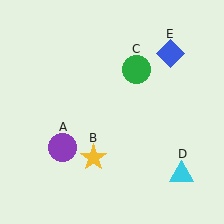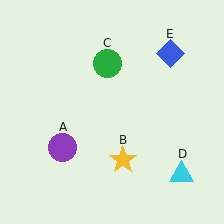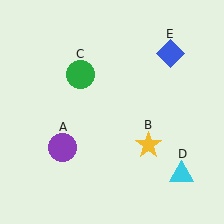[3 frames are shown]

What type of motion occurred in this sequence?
The yellow star (object B), green circle (object C) rotated counterclockwise around the center of the scene.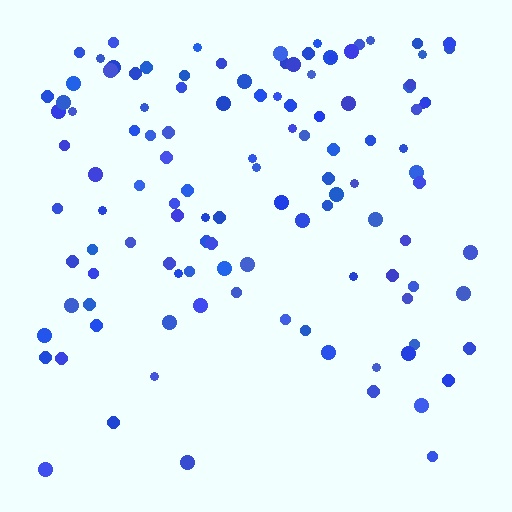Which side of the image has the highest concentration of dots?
The top.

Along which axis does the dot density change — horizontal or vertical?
Vertical.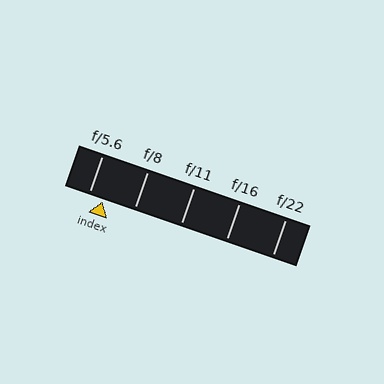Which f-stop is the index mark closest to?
The index mark is closest to f/5.6.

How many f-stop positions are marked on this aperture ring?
There are 5 f-stop positions marked.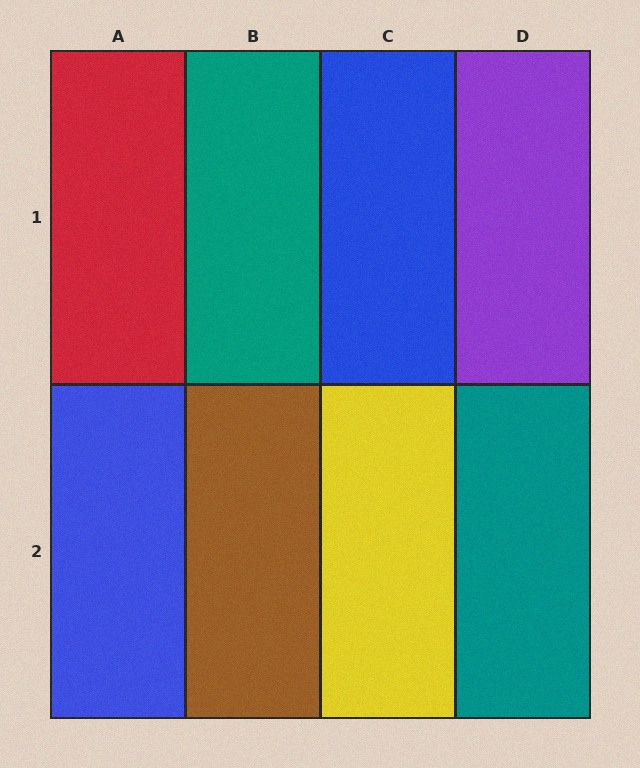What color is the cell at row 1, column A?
Red.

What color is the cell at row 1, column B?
Teal.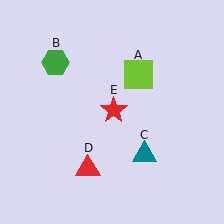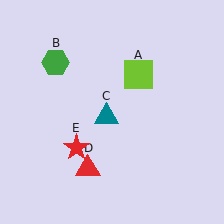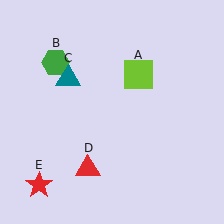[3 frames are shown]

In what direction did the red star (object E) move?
The red star (object E) moved down and to the left.